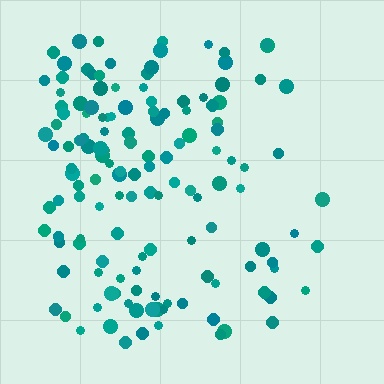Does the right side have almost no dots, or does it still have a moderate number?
Still a moderate number, just noticeably fewer than the left.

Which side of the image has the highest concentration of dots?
The left.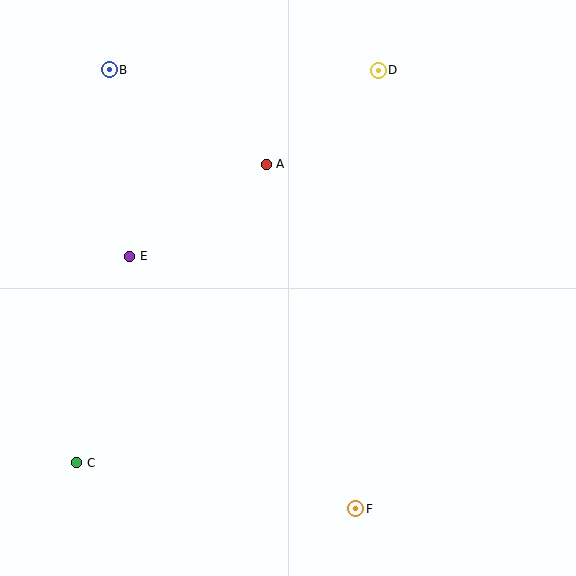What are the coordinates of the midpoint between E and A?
The midpoint between E and A is at (198, 210).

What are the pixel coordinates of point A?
Point A is at (266, 164).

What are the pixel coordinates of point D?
Point D is at (378, 71).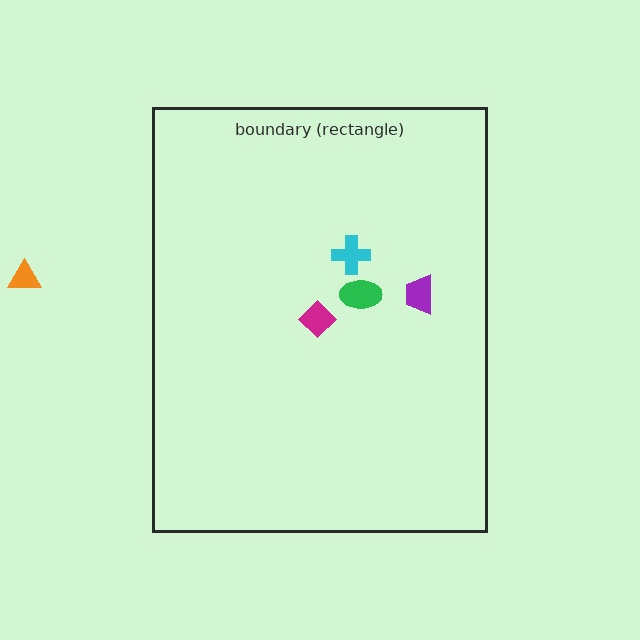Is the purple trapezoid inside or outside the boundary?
Inside.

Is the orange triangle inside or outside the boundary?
Outside.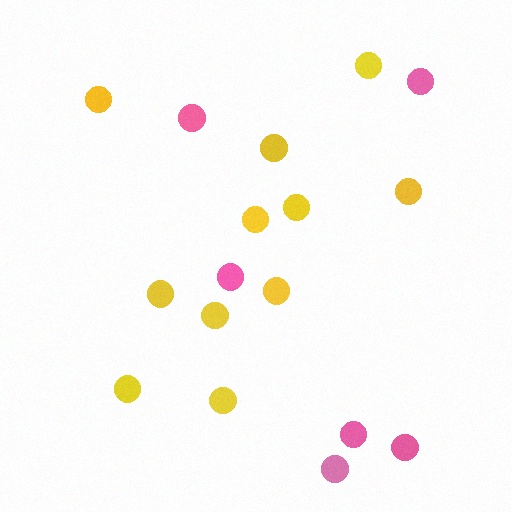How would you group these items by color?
There are 2 groups: one group of pink circles (6) and one group of yellow circles (11).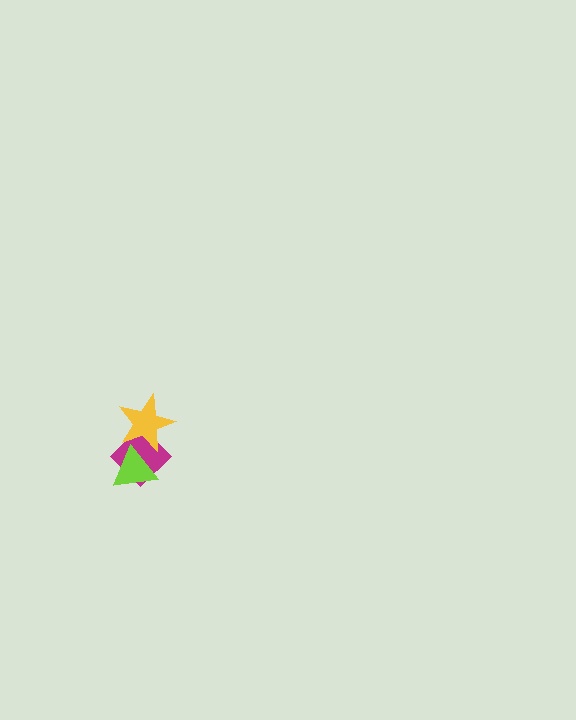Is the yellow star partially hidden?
Yes, it is partially covered by another shape.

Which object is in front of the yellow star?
The lime triangle is in front of the yellow star.